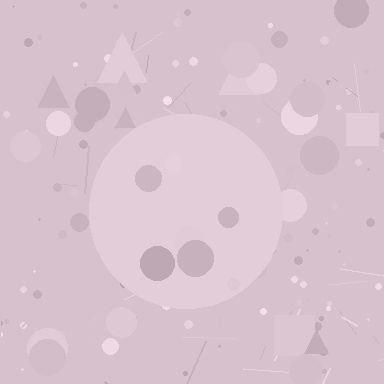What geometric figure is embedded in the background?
A circle is embedded in the background.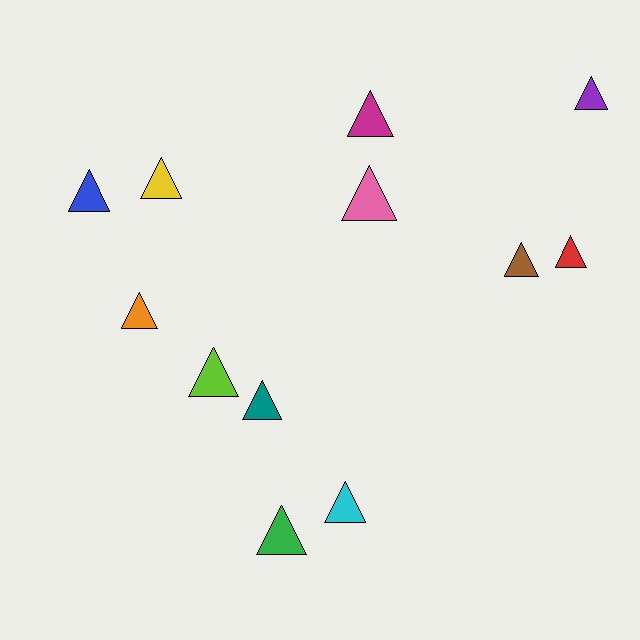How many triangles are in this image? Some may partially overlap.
There are 12 triangles.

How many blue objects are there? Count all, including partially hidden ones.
There is 1 blue object.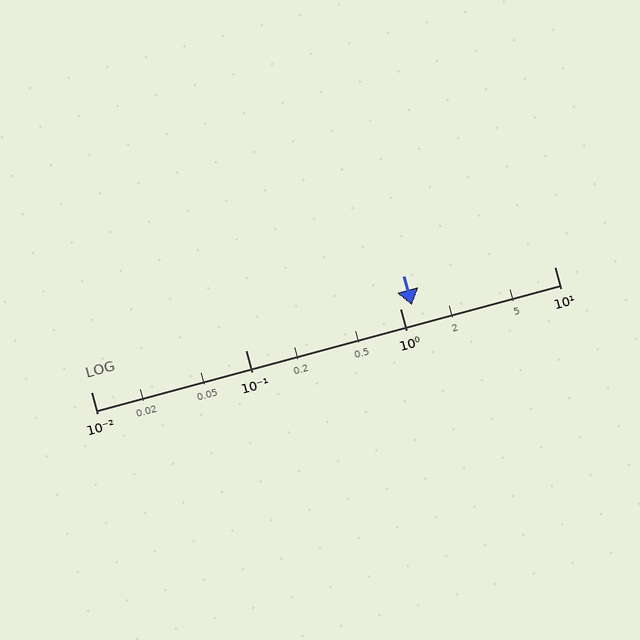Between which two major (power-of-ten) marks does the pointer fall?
The pointer is between 1 and 10.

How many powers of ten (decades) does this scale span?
The scale spans 3 decades, from 0.01 to 10.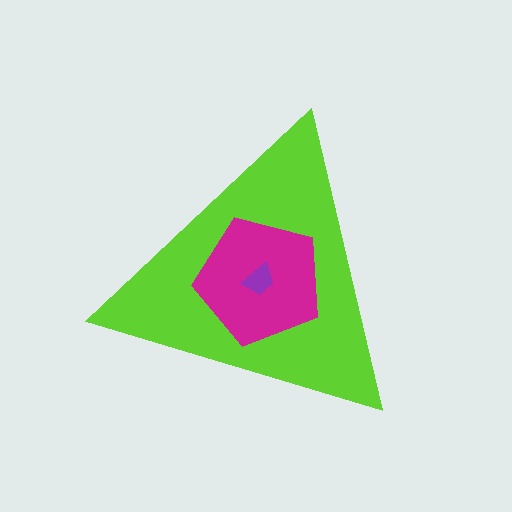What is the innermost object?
The purple trapezoid.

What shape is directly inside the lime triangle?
The magenta pentagon.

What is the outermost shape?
The lime triangle.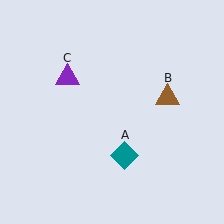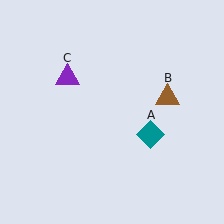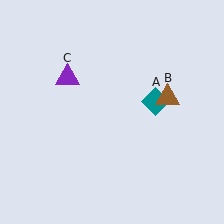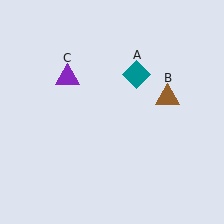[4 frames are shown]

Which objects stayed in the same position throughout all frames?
Brown triangle (object B) and purple triangle (object C) remained stationary.